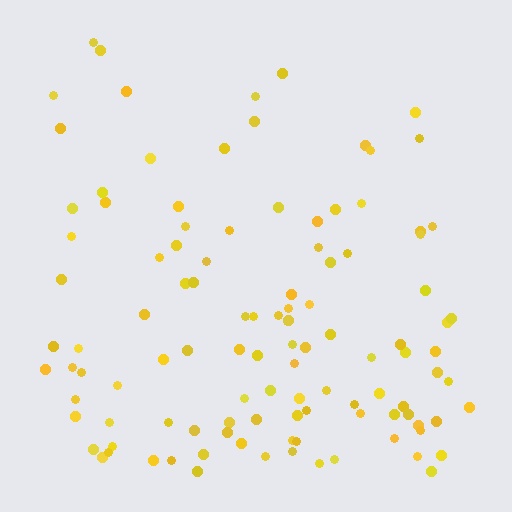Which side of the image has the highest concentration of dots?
The bottom.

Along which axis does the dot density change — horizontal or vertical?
Vertical.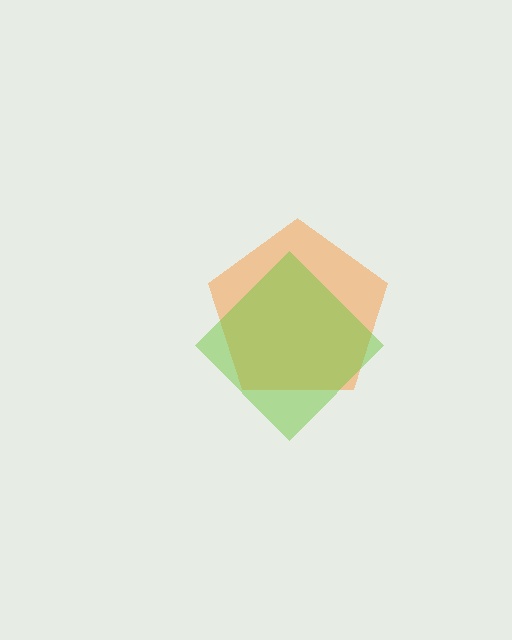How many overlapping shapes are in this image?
There are 2 overlapping shapes in the image.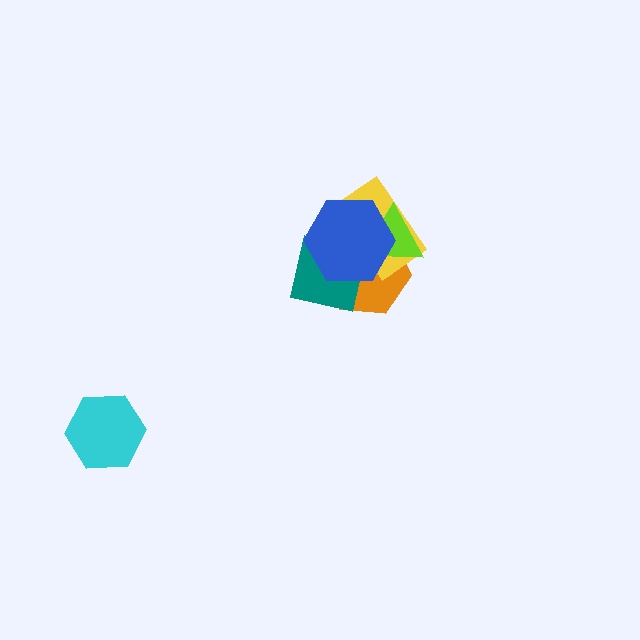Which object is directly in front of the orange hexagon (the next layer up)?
The yellow rectangle is directly in front of the orange hexagon.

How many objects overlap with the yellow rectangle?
3 objects overlap with the yellow rectangle.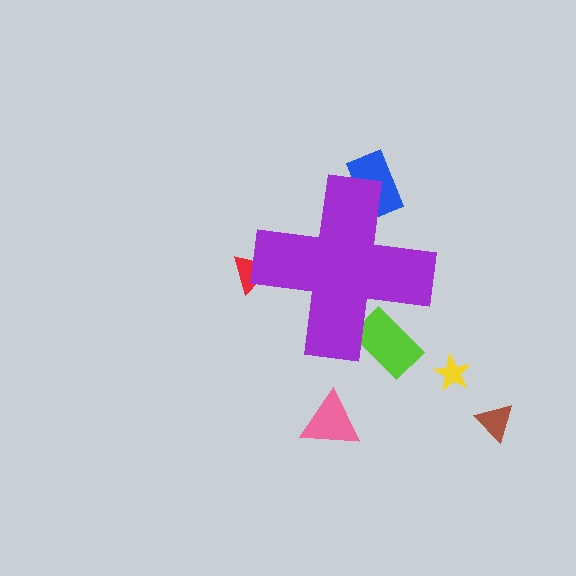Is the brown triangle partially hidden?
No, the brown triangle is fully visible.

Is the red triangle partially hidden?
Yes, the red triangle is partially hidden behind the purple cross.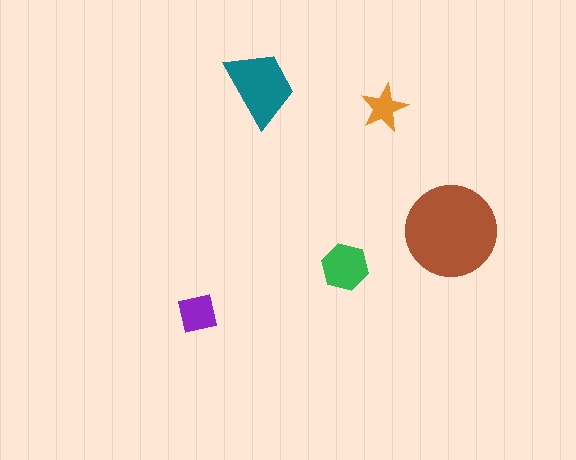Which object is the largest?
The brown circle.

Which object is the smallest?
The orange star.